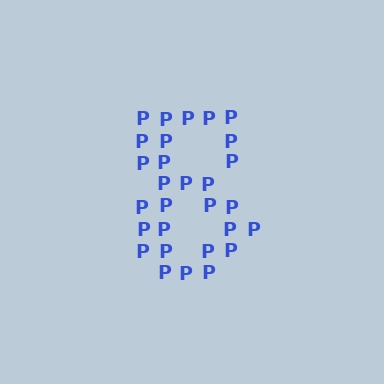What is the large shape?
The large shape is the digit 8.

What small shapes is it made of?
It is made of small letter P's.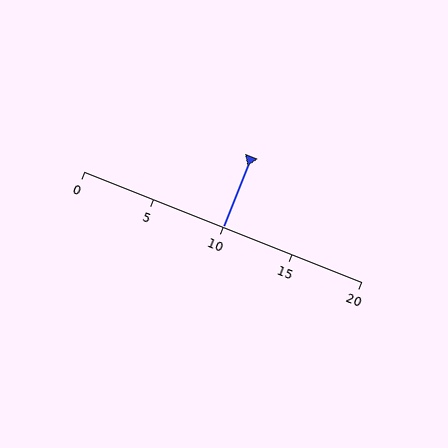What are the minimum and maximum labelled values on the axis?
The axis runs from 0 to 20.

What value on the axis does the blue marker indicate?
The marker indicates approximately 10.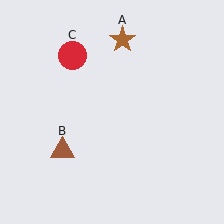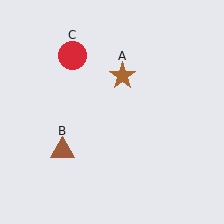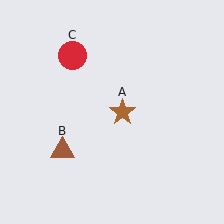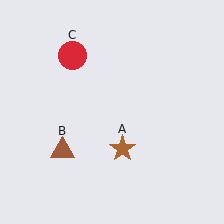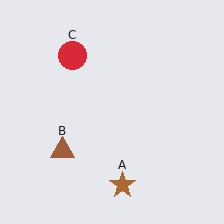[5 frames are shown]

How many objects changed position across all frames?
1 object changed position: brown star (object A).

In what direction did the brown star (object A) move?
The brown star (object A) moved down.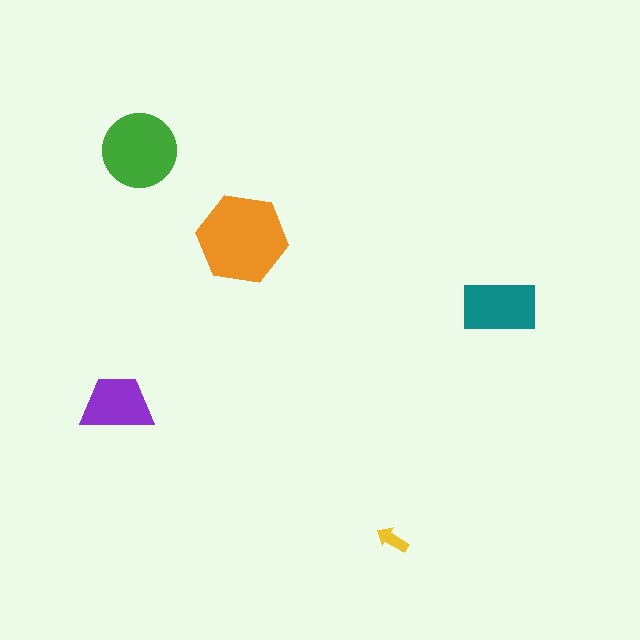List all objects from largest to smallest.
The orange hexagon, the green circle, the teal rectangle, the purple trapezoid, the yellow arrow.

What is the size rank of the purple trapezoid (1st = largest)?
4th.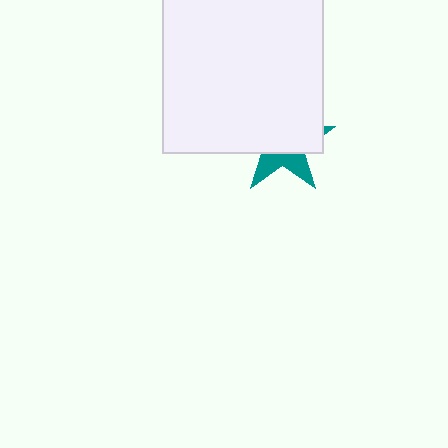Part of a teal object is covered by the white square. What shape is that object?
It is a star.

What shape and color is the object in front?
The object in front is a white square.